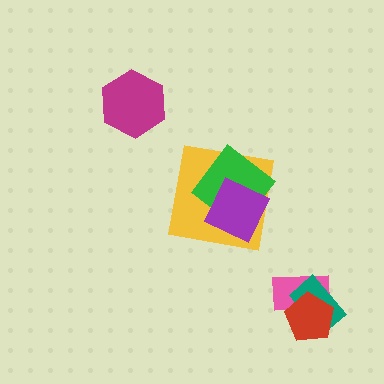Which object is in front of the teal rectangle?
The red pentagon is in front of the teal rectangle.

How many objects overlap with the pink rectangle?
2 objects overlap with the pink rectangle.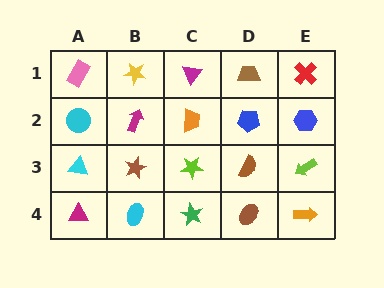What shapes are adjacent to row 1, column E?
A blue hexagon (row 2, column E), a brown trapezoid (row 1, column D).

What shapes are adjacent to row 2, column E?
A red cross (row 1, column E), a lime arrow (row 3, column E), a blue pentagon (row 2, column D).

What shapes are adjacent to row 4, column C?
A lime star (row 3, column C), a cyan ellipse (row 4, column B), a brown ellipse (row 4, column D).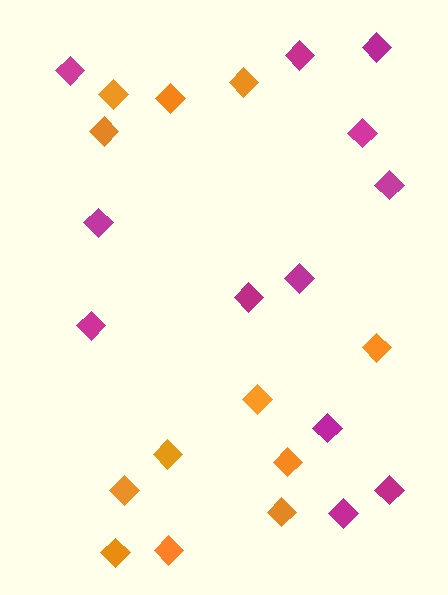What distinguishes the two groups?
There are 2 groups: one group of orange diamonds (12) and one group of magenta diamonds (12).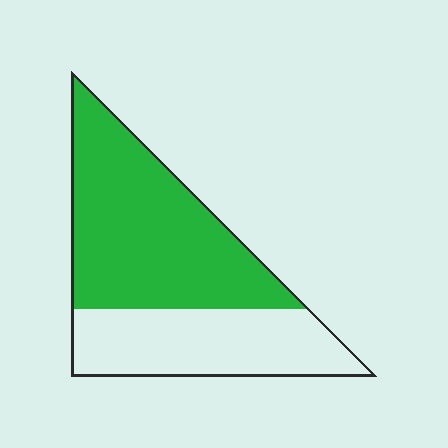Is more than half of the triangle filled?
Yes.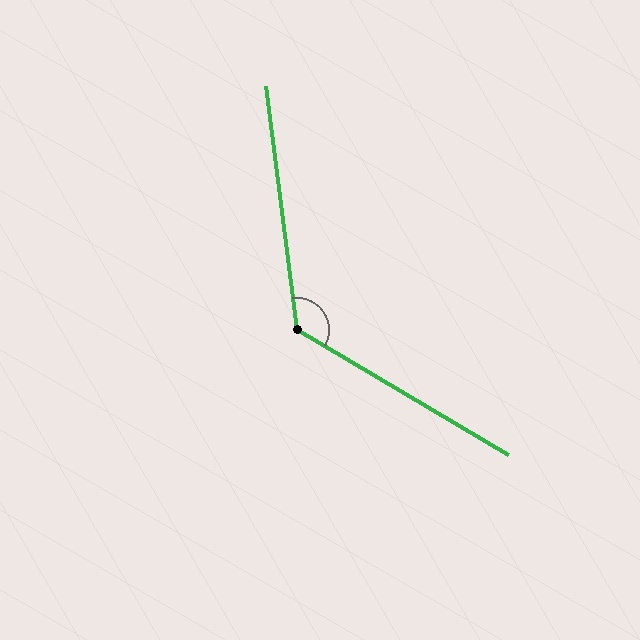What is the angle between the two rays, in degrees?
Approximately 128 degrees.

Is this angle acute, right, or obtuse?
It is obtuse.